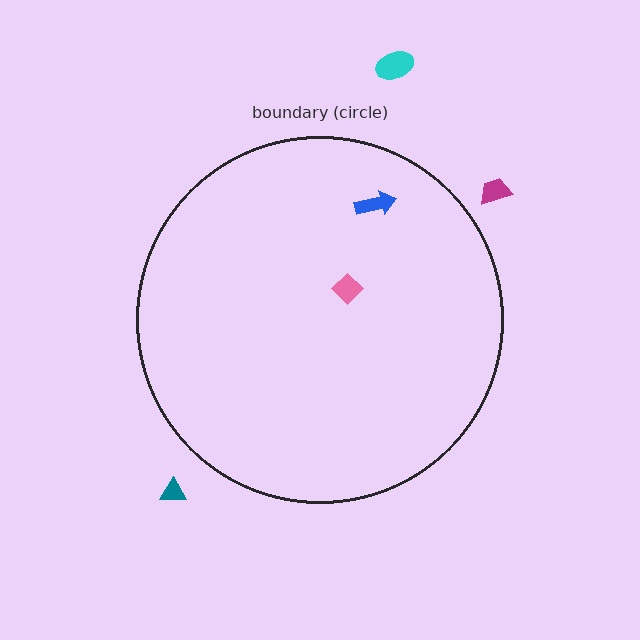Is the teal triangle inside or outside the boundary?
Outside.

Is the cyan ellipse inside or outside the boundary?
Outside.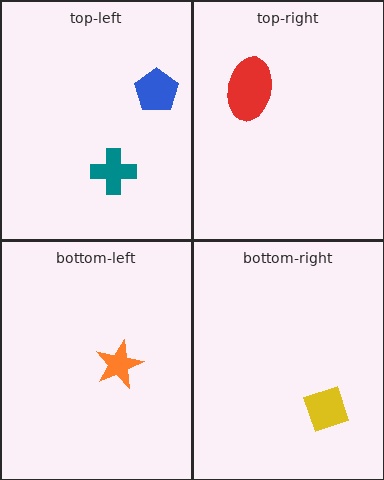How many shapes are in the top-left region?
2.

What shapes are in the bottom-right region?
The yellow diamond.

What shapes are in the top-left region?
The teal cross, the blue pentagon.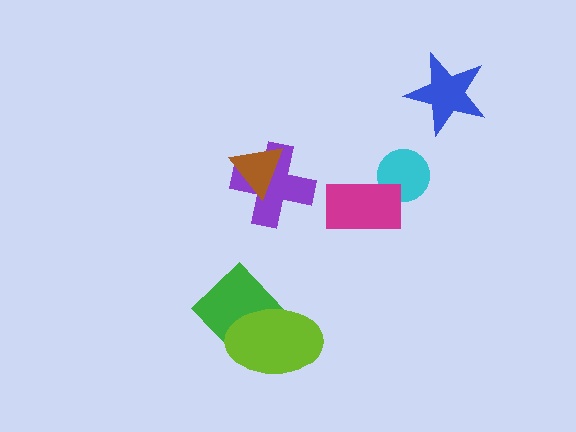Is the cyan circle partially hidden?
Yes, it is partially covered by another shape.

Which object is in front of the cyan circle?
The magenta rectangle is in front of the cyan circle.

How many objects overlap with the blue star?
0 objects overlap with the blue star.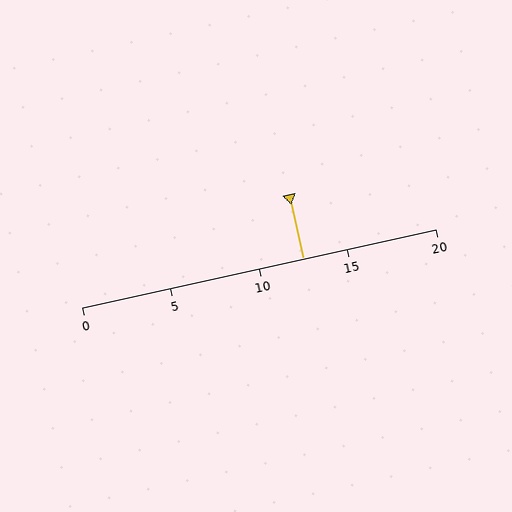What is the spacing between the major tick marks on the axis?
The major ticks are spaced 5 apart.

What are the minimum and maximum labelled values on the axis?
The axis runs from 0 to 20.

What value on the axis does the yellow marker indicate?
The marker indicates approximately 12.5.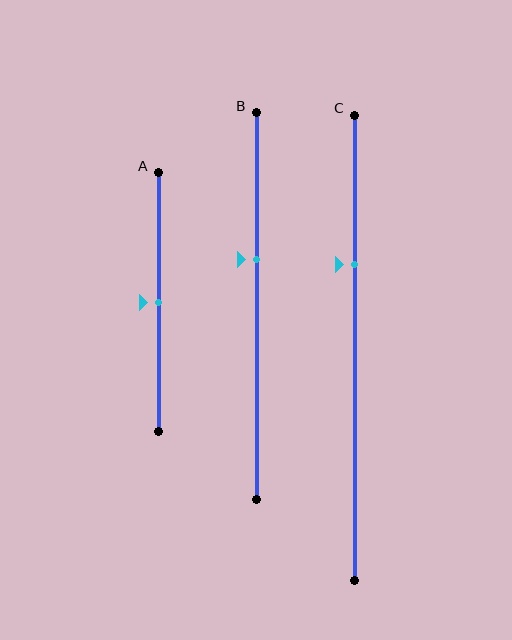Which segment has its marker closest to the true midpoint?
Segment A has its marker closest to the true midpoint.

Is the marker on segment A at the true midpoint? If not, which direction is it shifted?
Yes, the marker on segment A is at the true midpoint.